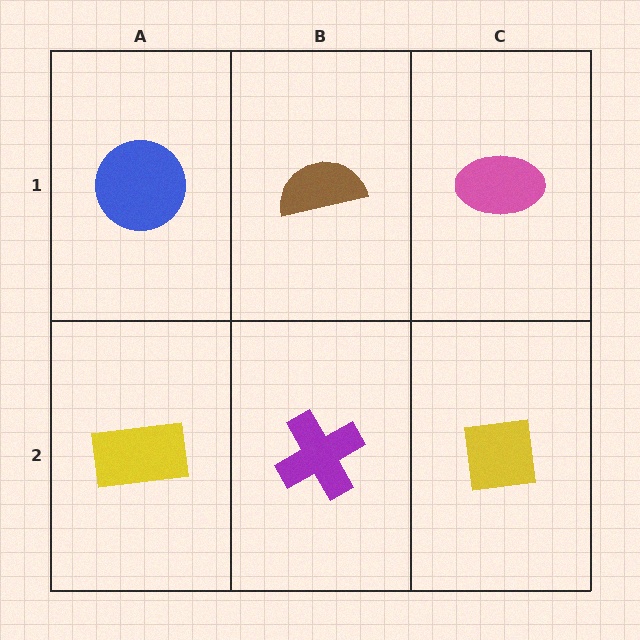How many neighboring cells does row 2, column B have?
3.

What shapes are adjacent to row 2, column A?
A blue circle (row 1, column A), a purple cross (row 2, column B).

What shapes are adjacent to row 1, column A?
A yellow rectangle (row 2, column A), a brown semicircle (row 1, column B).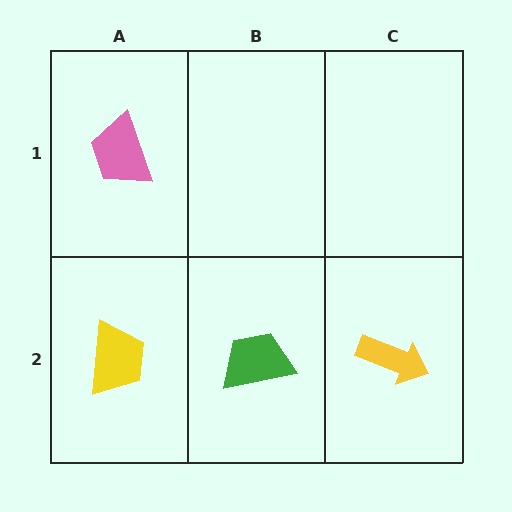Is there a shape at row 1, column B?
No, that cell is empty.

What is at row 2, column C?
A yellow arrow.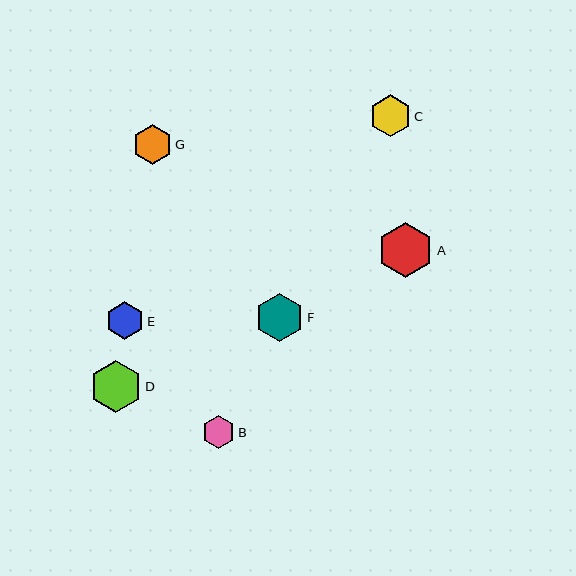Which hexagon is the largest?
Hexagon A is the largest with a size of approximately 55 pixels.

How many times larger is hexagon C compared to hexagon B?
Hexagon C is approximately 1.3 times the size of hexagon B.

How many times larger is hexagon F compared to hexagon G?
Hexagon F is approximately 1.2 times the size of hexagon G.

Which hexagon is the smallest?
Hexagon B is the smallest with a size of approximately 33 pixels.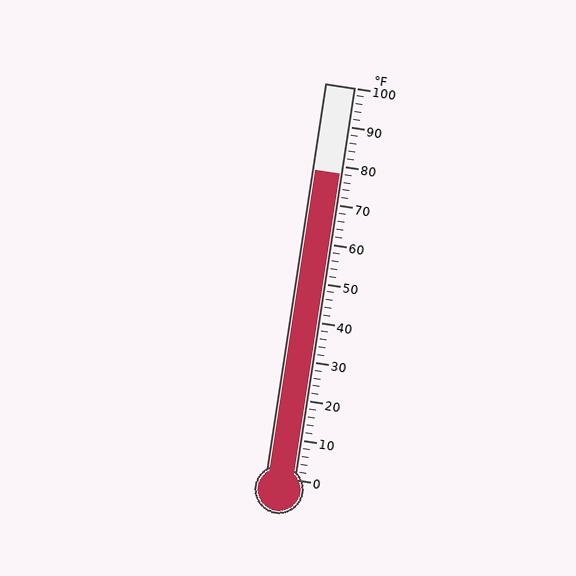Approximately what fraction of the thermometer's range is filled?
The thermometer is filled to approximately 80% of its range.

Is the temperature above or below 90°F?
The temperature is below 90°F.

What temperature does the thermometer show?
The thermometer shows approximately 78°F.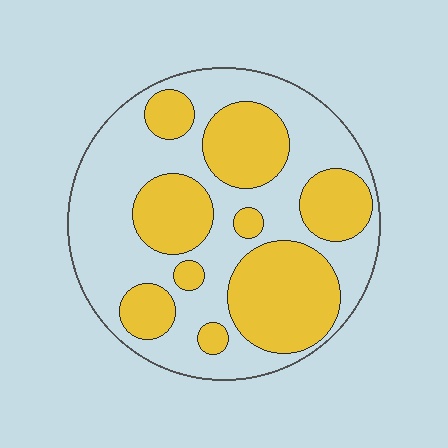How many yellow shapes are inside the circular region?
9.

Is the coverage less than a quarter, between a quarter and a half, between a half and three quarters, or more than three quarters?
Between a quarter and a half.